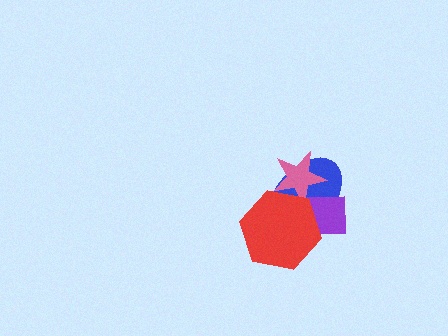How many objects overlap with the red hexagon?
3 objects overlap with the red hexagon.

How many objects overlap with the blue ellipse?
3 objects overlap with the blue ellipse.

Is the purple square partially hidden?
Yes, it is partially covered by another shape.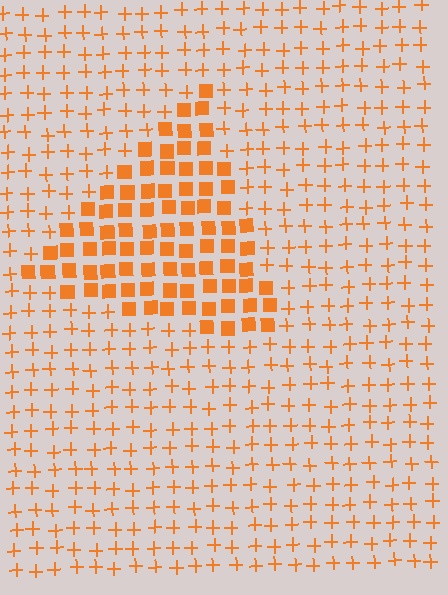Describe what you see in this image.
The image is filled with small orange elements arranged in a uniform grid. A triangle-shaped region contains squares, while the surrounding area contains plus signs. The boundary is defined purely by the change in element shape.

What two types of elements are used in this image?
The image uses squares inside the triangle region and plus signs outside it.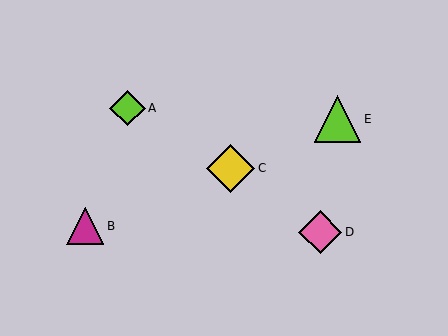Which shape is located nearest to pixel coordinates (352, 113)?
The lime triangle (labeled E) at (338, 119) is nearest to that location.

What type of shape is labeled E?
Shape E is a lime triangle.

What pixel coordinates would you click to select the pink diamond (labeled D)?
Click at (320, 232) to select the pink diamond D.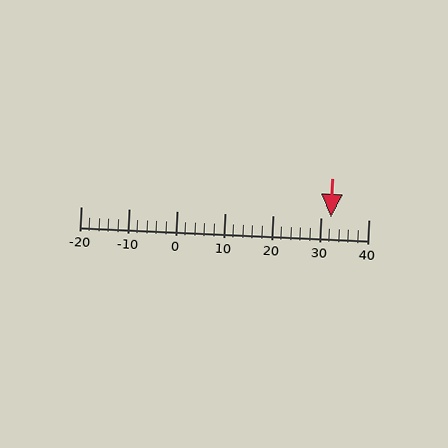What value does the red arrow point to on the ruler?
The red arrow points to approximately 32.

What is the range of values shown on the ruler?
The ruler shows values from -20 to 40.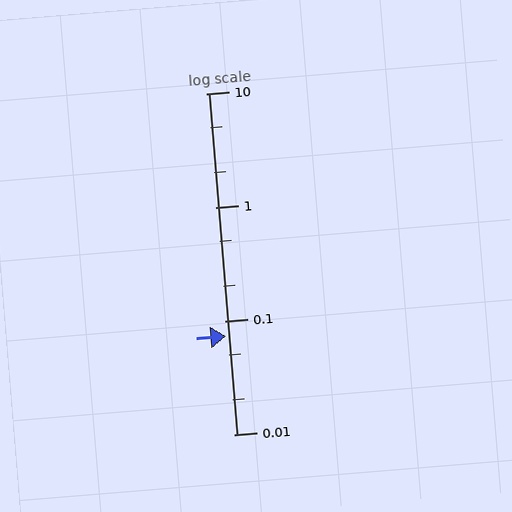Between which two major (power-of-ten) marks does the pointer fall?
The pointer is between 0.01 and 0.1.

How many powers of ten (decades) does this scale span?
The scale spans 3 decades, from 0.01 to 10.